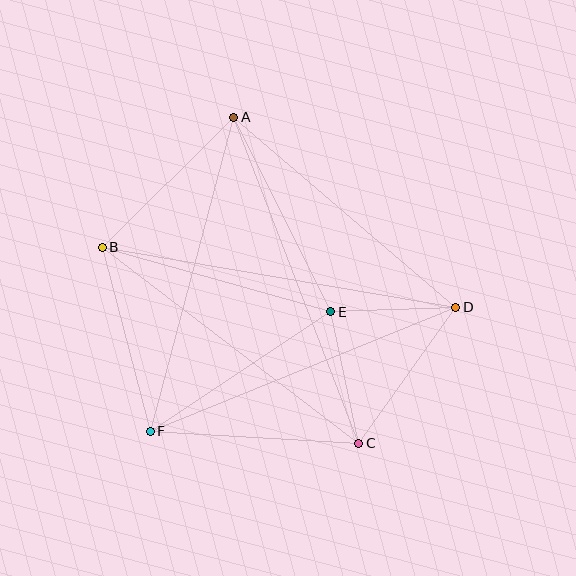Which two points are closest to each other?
Points D and E are closest to each other.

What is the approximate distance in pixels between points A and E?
The distance between A and E is approximately 218 pixels.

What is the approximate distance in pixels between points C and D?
The distance between C and D is approximately 167 pixels.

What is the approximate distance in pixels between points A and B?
The distance between A and B is approximately 185 pixels.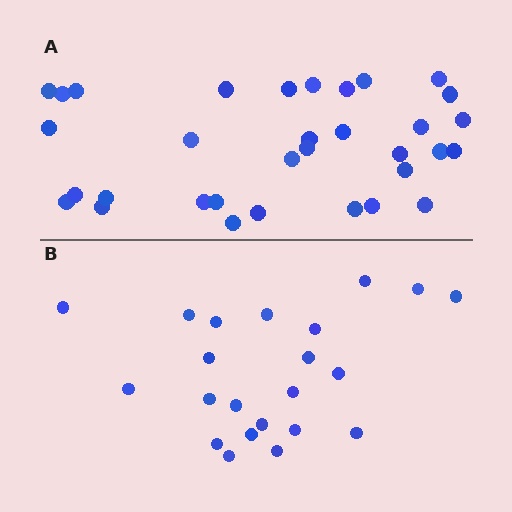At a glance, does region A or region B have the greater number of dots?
Region A (the top region) has more dots.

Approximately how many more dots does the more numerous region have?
Region A has roughly 12 or so more dots than region B.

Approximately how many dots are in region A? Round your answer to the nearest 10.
About 30 dots. (The exact count is 33, which rounds to 30.)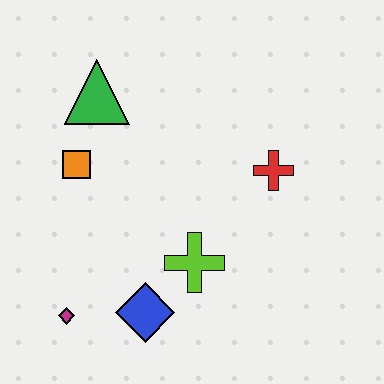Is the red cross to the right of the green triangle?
Yes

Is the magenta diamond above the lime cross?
No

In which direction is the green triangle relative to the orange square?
The green triangle is above the orange square.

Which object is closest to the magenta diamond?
The blue diamond is closest to the magenta diamond.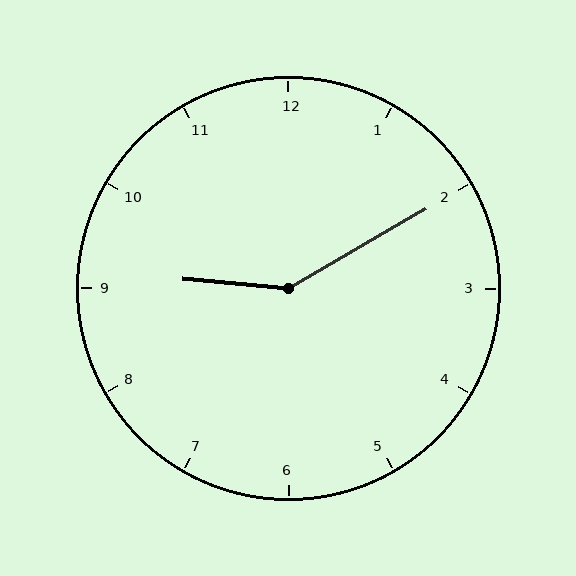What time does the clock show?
9:10.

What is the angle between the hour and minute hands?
Approximately 145 degrees.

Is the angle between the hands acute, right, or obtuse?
It is obtuse.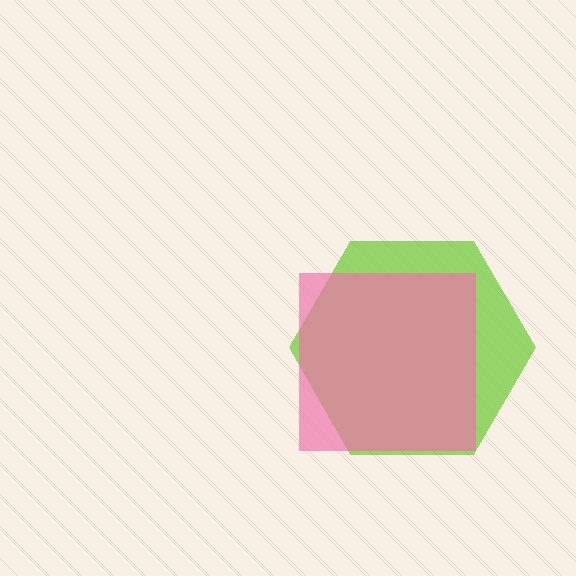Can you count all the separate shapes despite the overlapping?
Yes, there are 2 separate shapes.